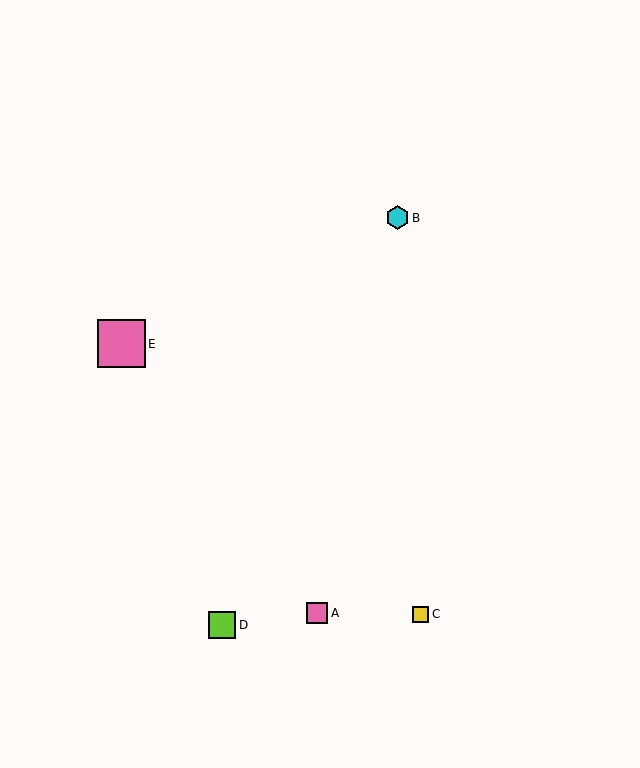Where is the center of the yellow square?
The center of the yellow square is at (421, 614).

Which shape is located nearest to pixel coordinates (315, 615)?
The pink square (labeled A) at (317, 613) is nearest to that location.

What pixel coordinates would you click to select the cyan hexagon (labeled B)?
Click at (398, 218) to select the cyan hexagon B.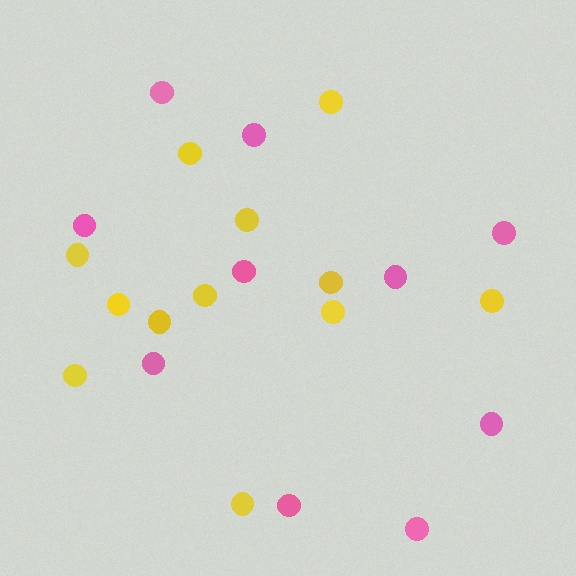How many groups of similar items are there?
There are 2 groups: one group of pink circles (10) and one group of yellow circles (12).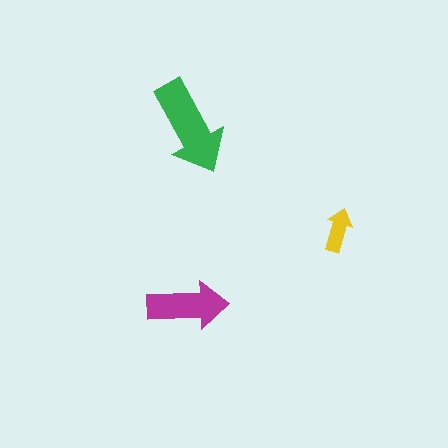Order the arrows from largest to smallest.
the green one, the magenta one, the yellow one.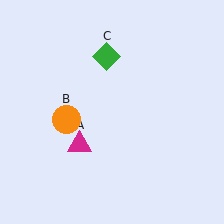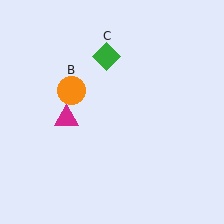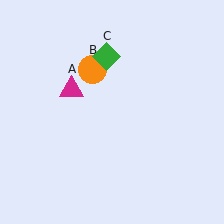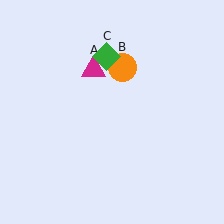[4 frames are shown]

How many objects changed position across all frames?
2 objects changed position: magenta triangle (object A), orange circle (object B).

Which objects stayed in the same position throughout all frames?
Green diamond (object C) remained stationary.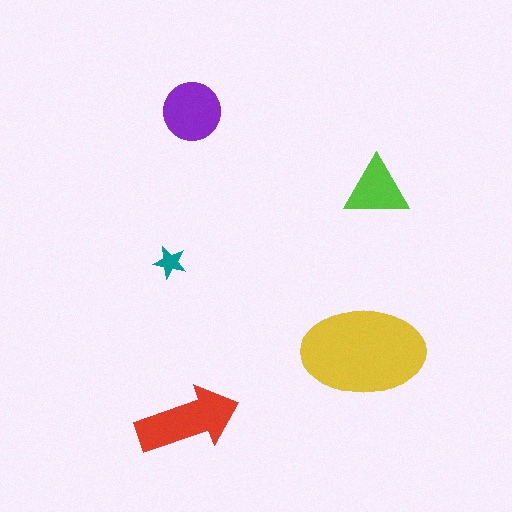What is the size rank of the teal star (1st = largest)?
5th.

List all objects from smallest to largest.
The teal star, the lime triangle, the purple circle, the red arrow, the yellow ellipse.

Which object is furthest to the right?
The lime triangle is rightmost.